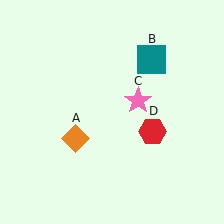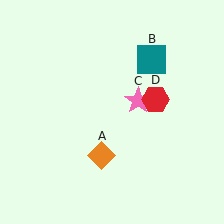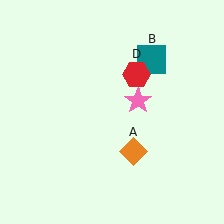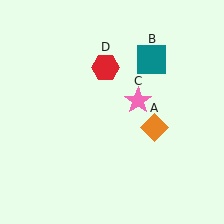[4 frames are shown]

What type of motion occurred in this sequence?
The orange diamond (object A), red hexagon (object D) rotated counterclockwise around the center of the scene.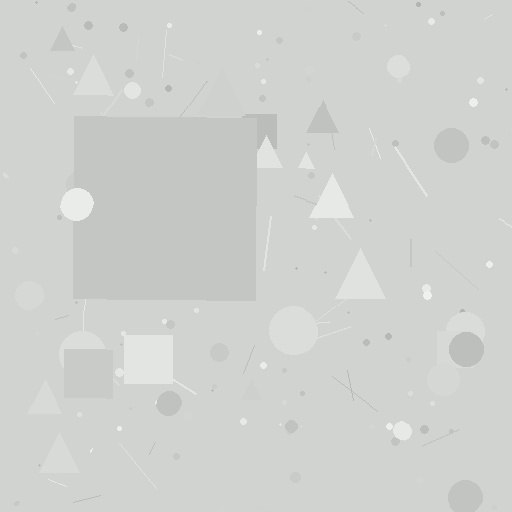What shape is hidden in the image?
A square is hidden in the image.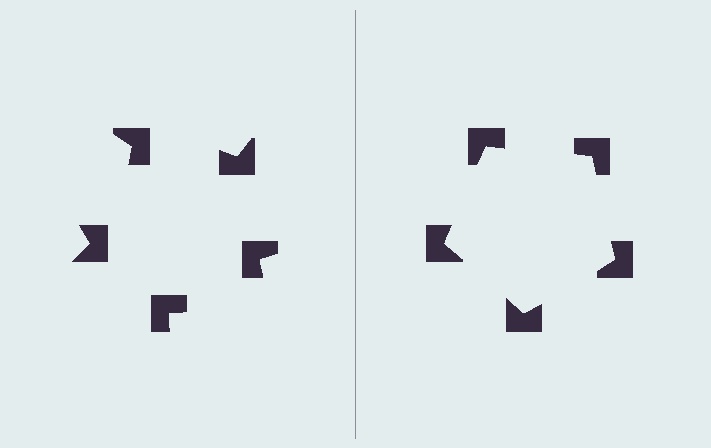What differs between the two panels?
The notched squares are positioned identically on both sides; only the wedge orientations differ. On the right they align to a pentagon; on the left they are misaligned.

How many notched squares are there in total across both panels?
10 — 5 on each side.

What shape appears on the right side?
An illusory pentagon.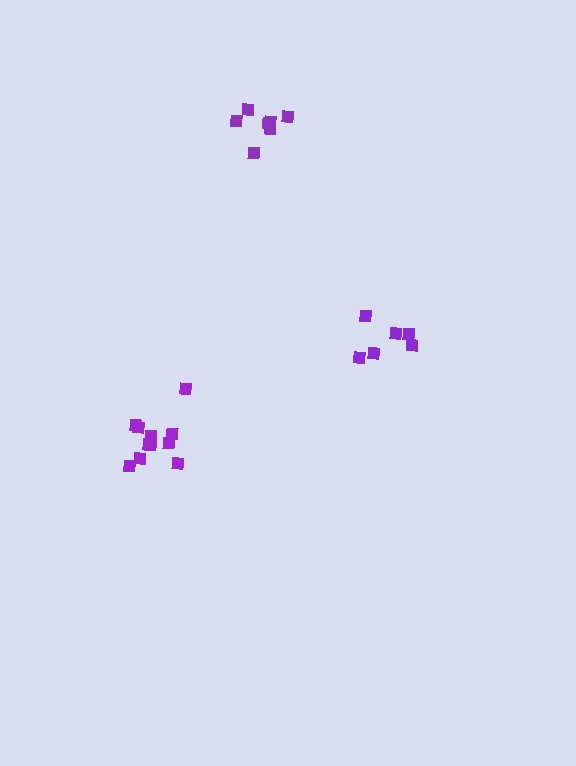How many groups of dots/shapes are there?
There are 3 groups.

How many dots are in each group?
Group 1: 11 dots, Group 2: 7 dots, Group 3: 6 dots (24 total).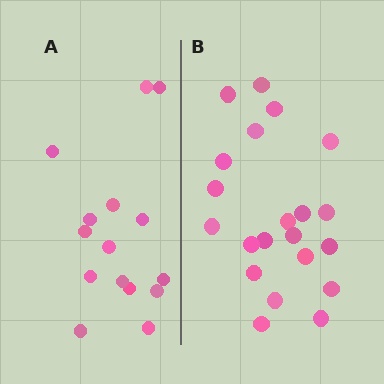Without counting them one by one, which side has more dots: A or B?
Region B (the right region) has more dots.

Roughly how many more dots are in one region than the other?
Region B has about 6 more dots than region A.